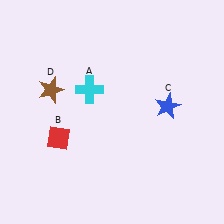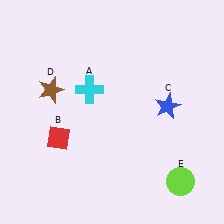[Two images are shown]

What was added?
A lime circle (E) was added in Image 2.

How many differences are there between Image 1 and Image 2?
There is 1 difference between the two images.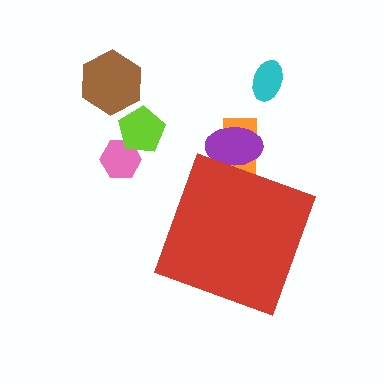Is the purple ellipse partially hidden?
Yes, the purple ellipse is partially hidden behind the red diamond.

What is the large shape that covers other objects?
A red diamond.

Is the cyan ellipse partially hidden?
No, the cyan ellipse is fully visible.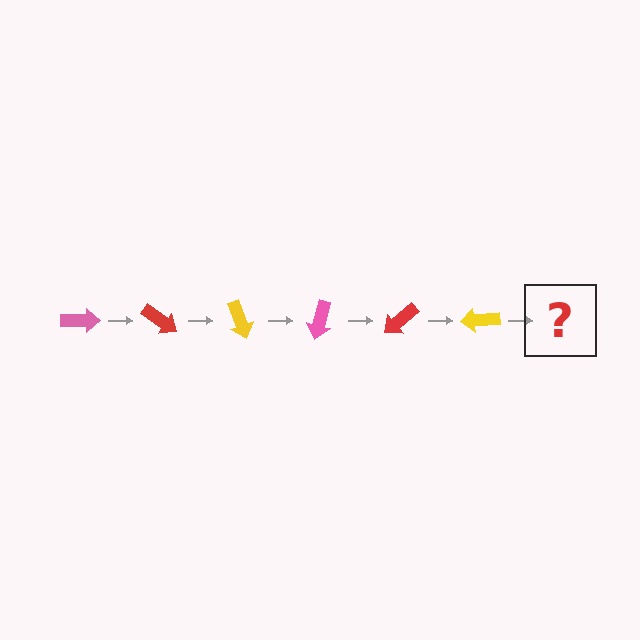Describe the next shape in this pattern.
It should be a pink arrow, rotated 210 degrees from the start.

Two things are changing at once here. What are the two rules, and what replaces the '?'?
The two rules are that it rotates 35 degrees each step and the color cycles through pink, red, and yellow. The '?' should be a pink arrow, rotated 210 degrees from the start.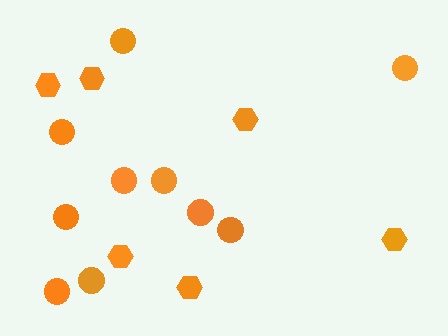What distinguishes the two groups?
There are 2 groups: one group of hexagons (6) and one group of circles (10).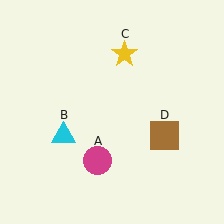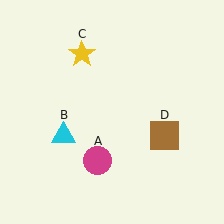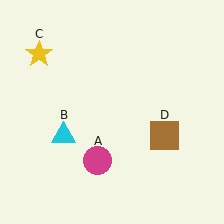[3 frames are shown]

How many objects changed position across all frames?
1 object changed position: yellow star (object C).